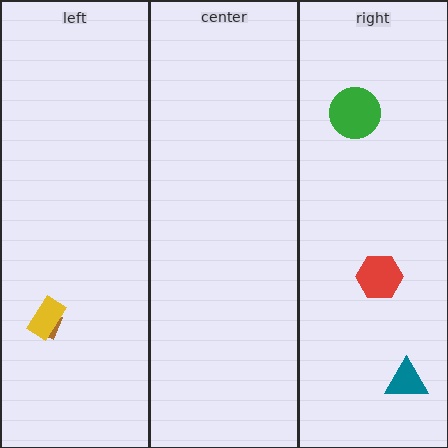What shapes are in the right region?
The green circle, the teal triangle, the red hexagon.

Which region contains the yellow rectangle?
The left region.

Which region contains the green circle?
The right region.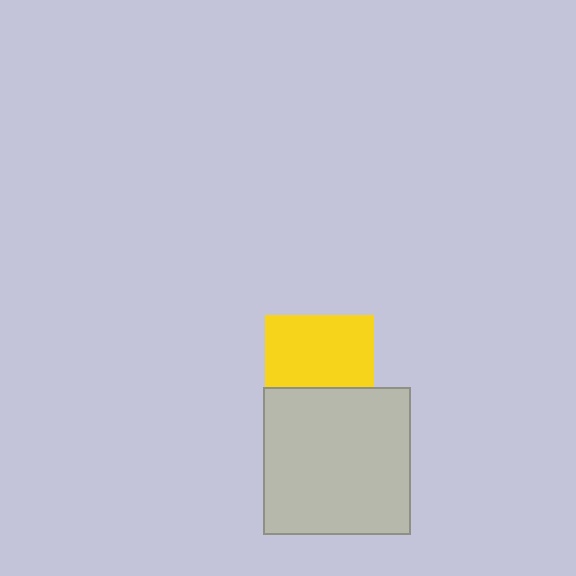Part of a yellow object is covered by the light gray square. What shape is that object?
It is a square.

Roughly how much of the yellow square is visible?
Most of it is visible (roughly 67%).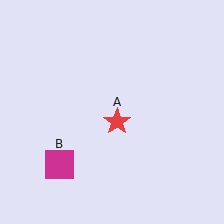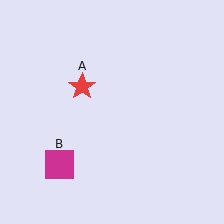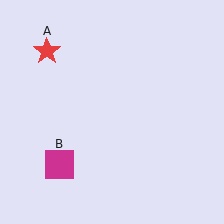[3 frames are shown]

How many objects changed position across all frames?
1 object changed position: red star (object A).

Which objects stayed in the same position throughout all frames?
Magenta square (object B) remained stationary.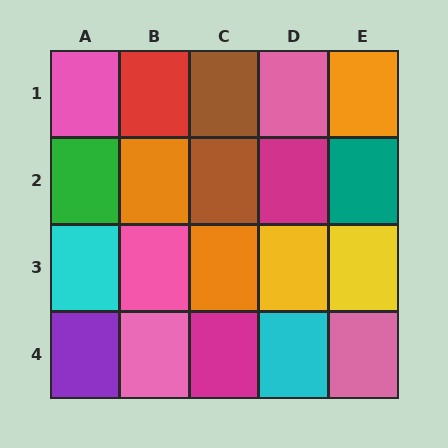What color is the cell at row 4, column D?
Cyan.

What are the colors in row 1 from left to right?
Pink, red, brown, pink, orange.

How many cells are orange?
3 cells are orange.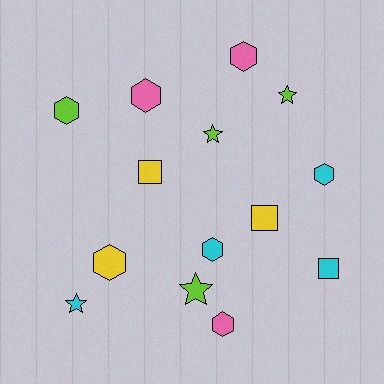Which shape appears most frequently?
Hexagon, with 7 objects.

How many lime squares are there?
There are no lime squares.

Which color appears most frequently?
Cyan, with 4 objects.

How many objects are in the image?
There are 14 objects.